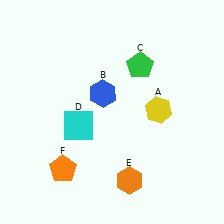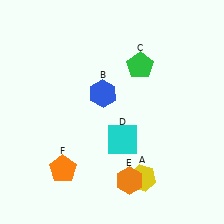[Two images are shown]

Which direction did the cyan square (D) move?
The cyan square (D) moved right.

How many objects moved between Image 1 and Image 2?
2 objects moved between the two images.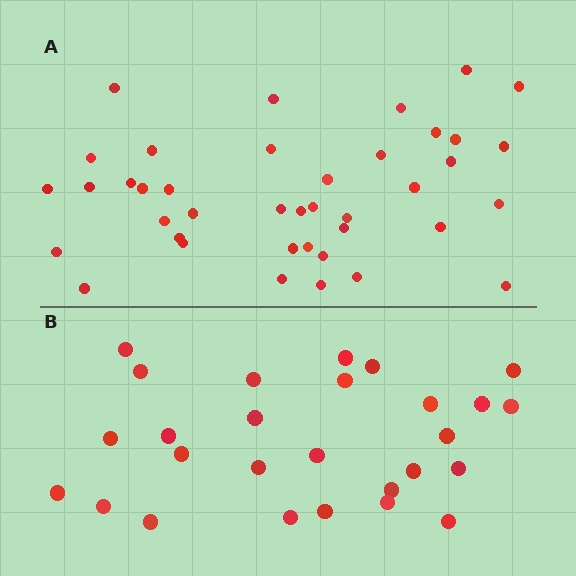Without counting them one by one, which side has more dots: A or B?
Region A (the top region) has more dots.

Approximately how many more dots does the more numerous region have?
Region A has approximately 15 more dots than region B.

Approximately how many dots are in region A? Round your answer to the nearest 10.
About 40 dots.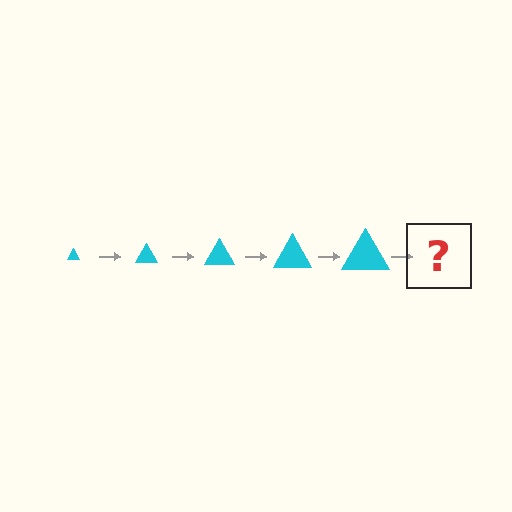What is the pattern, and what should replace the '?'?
The pattern is that the triangle gets progressively larger each step. The '?' should be a cyan triangle, larger than the previous one.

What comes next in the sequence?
The next element should be a cyan triangle, larger than the previous one.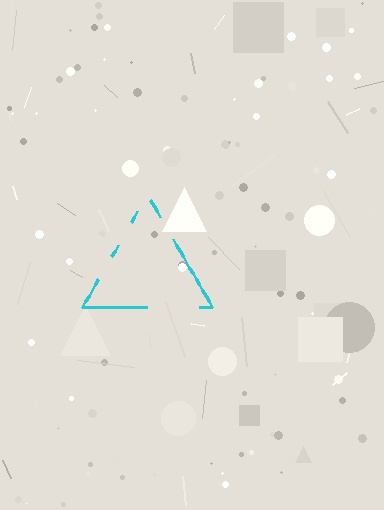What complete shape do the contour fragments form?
The contour fragments form a triangle.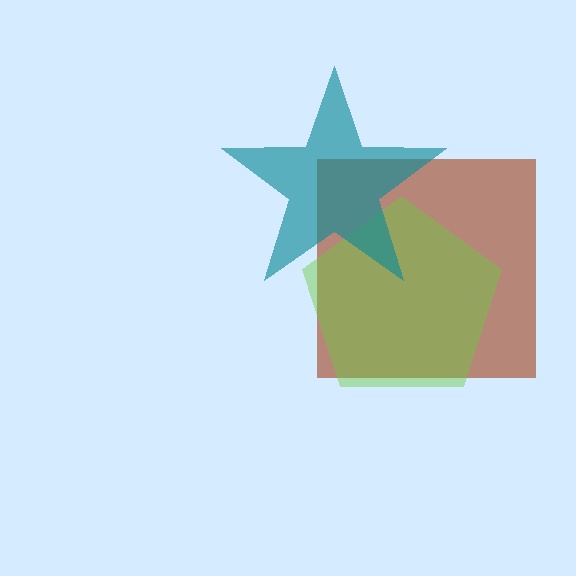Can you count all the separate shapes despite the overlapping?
Yes, there are 3 separate shapes.